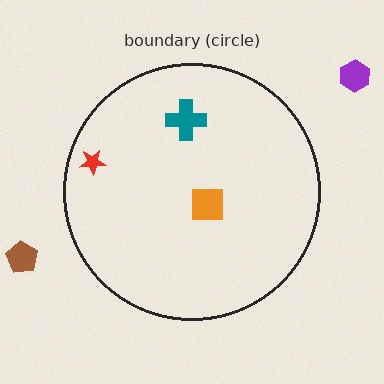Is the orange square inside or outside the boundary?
Inside.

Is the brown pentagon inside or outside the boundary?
Outside.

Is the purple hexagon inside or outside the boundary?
Outside.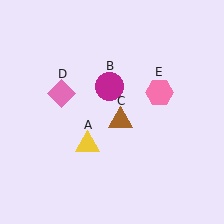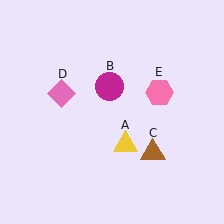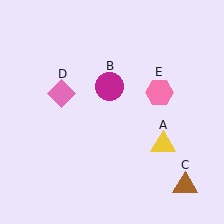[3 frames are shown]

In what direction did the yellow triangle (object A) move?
The yellow triangle (object A) moved right.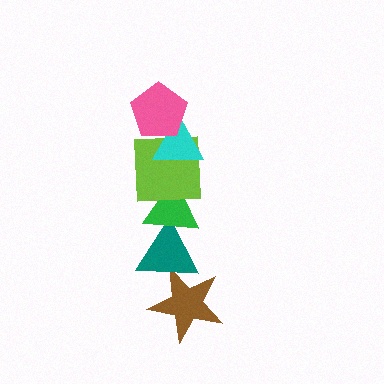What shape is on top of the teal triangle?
The green triangle is on top of the teal triangle.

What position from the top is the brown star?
The brown star is 6th from the top.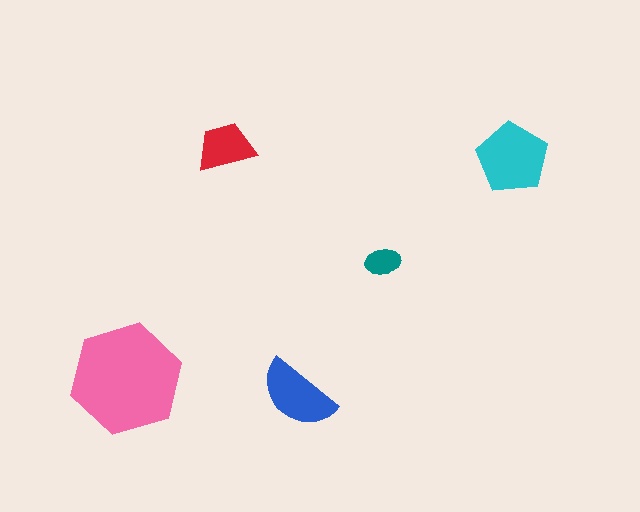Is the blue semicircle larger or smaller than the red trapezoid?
Larger.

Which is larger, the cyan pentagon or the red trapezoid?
The cyan pentagon.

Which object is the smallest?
The teal ellipse.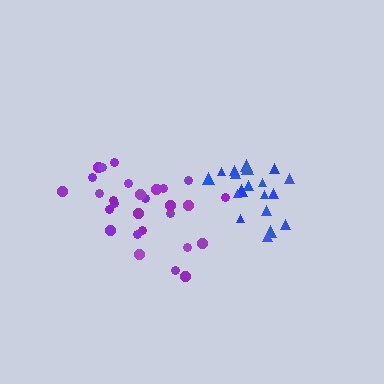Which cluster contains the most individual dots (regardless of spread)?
Purple (28).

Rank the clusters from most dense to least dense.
blue, purple.